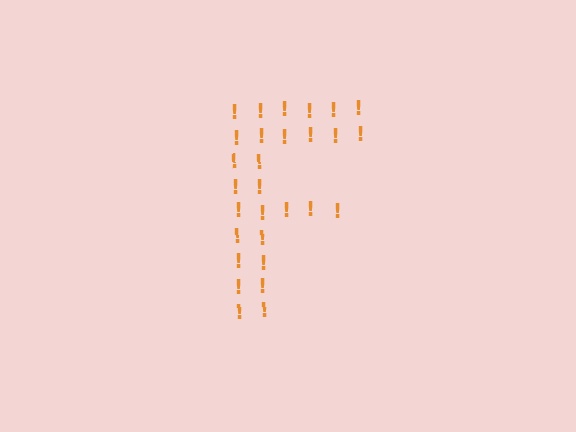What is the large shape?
The large shape is the letter F.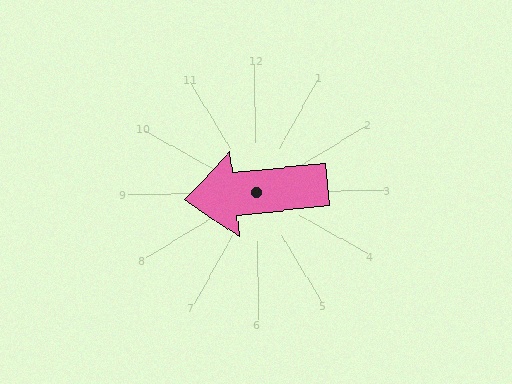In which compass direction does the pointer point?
West.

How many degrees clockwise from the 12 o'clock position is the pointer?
Approximately 265 degrees.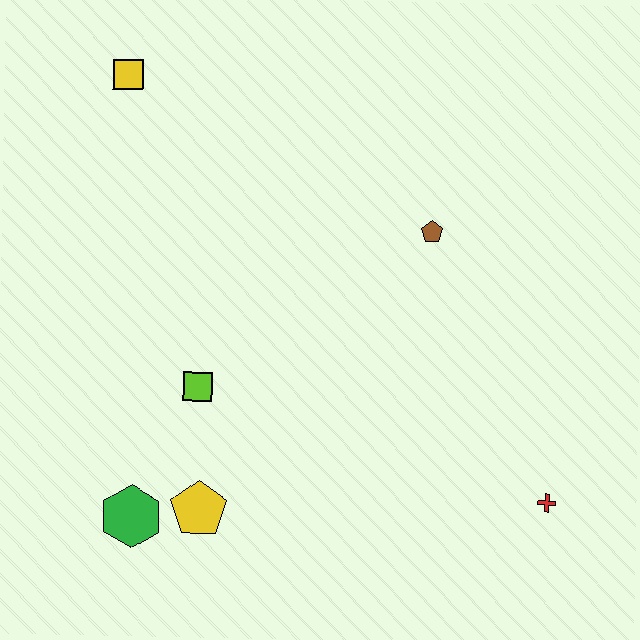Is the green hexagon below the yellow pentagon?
Yes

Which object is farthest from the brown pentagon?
The green hexagon is farthest from the brown pentagon.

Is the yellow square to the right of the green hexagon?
No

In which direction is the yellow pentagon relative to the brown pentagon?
The yellow pentagon is below the brown pentagon.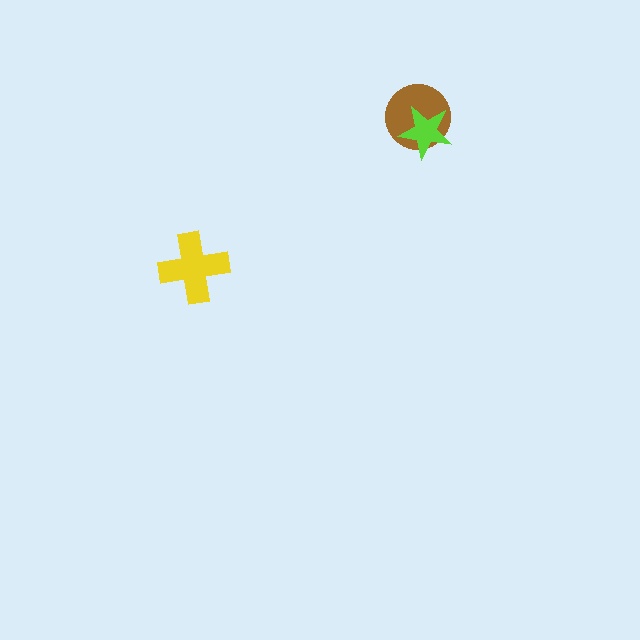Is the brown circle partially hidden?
Yes, it is partially covered by another shape.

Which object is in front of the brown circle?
The lime star is in front of the brown circle.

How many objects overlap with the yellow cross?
0 objects overlap with the yellow cross.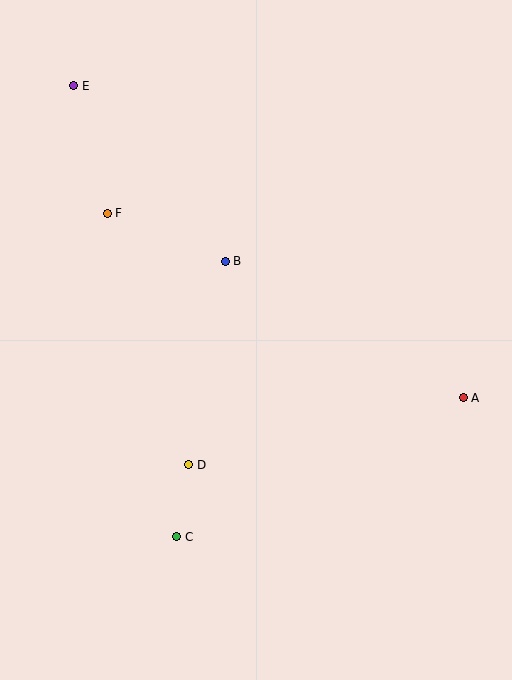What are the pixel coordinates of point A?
Point A is at (463, 398).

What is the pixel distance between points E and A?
The distance between E and A is 499 pixels.